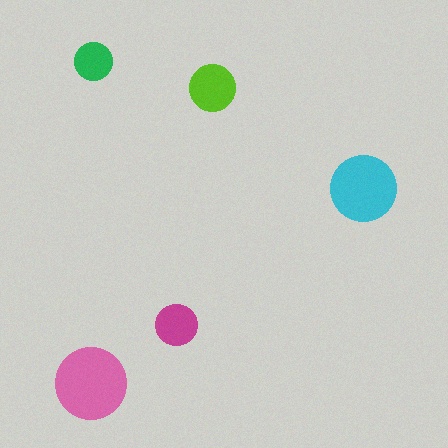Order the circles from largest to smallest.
the pink one, the cyan one, the lime one, the magenta one, the green one.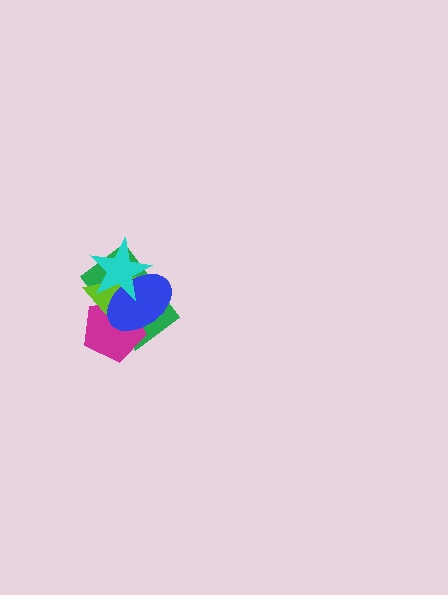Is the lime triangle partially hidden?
Yes, it is partially covered by another shape.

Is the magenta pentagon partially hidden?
Yes, it is partially covered by another shape.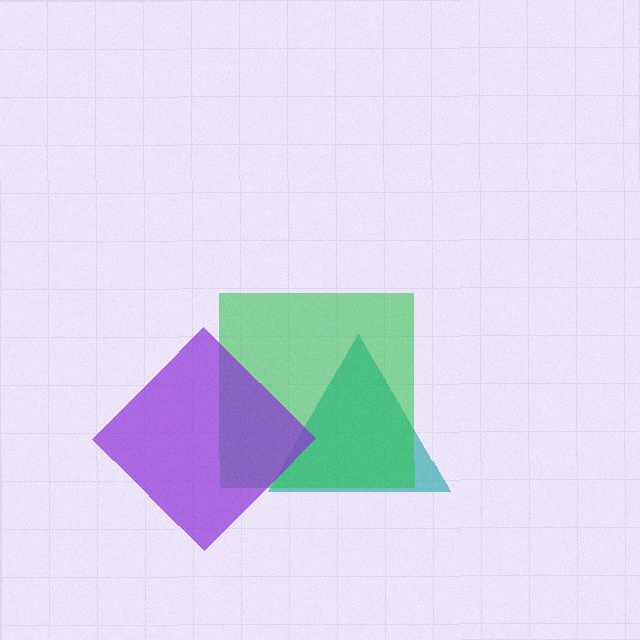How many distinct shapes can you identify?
There are 3 distinct shapes: a teal triangle, a green square, a purple diamond.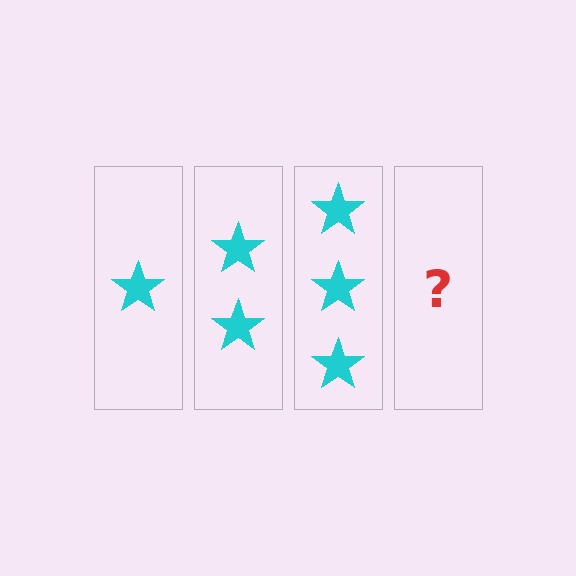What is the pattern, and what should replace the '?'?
The pattern is that each step adds one more star. The '?' should be 4 stars.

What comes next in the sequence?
The next element should be 4 stars.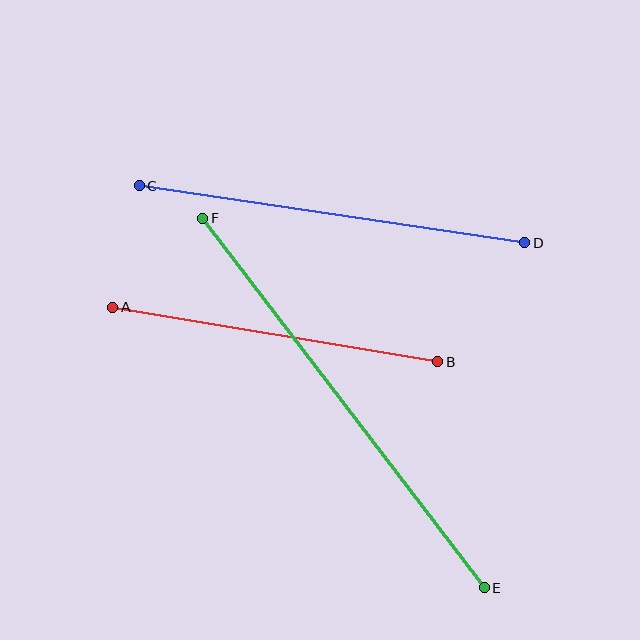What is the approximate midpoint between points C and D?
The midpoint is at approximately (332, 214) pixels.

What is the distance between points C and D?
The distance is approximately 390 pixels.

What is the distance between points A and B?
The distance is approximately 330 pixels.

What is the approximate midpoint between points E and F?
The midpoint is at approximately (343, 403) pixels.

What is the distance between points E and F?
The distance is approximately 464 pixels.